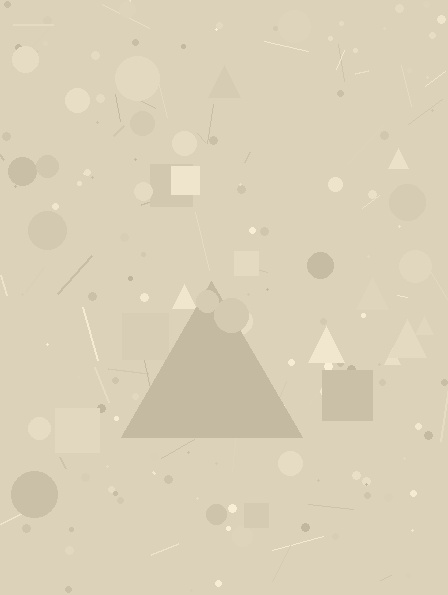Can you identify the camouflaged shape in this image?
The camouflaged shape is a triangle.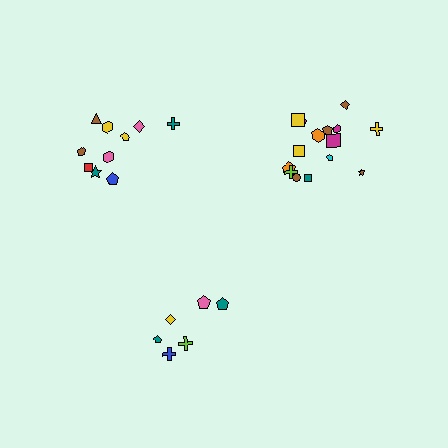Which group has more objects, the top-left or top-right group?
The top-right group.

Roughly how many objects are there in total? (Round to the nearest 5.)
Roughly 30 objects in total.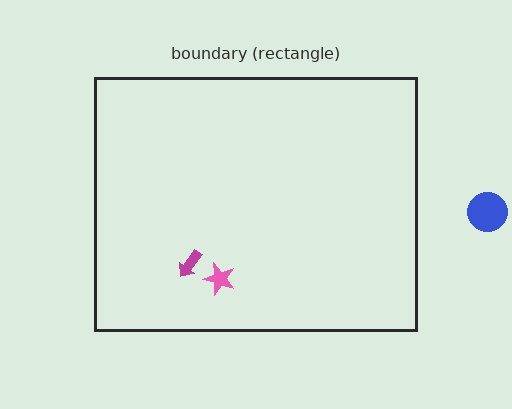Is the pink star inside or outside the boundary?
Inside.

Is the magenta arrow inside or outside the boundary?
Inside.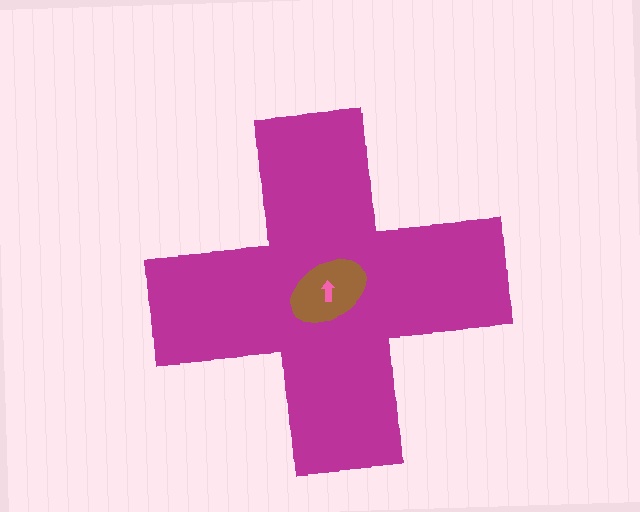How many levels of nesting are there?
3.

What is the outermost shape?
The magenta cross.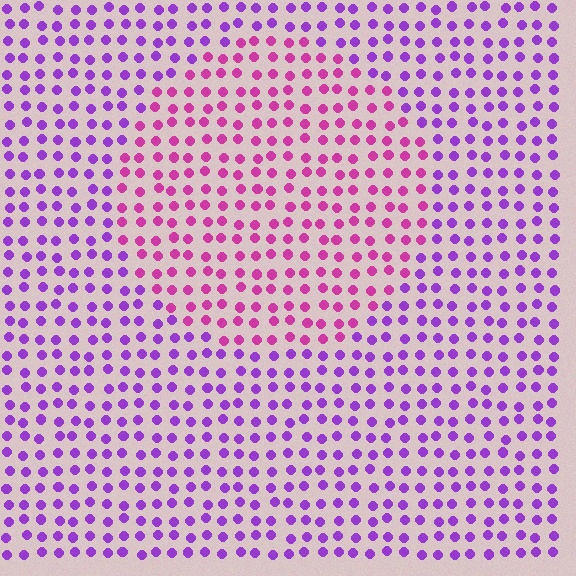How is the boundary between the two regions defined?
The boundary is defined purely by a slight shift in hue (about 40 degrees). Spacing, size, and orientation are identical on both sides.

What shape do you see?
I see a circle.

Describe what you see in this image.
The image is filled with small purple elements in a uniform arrangement. A circle-shaped region is visible where the elements are tinted to a slightly different hue, forming a subtle color boundary.